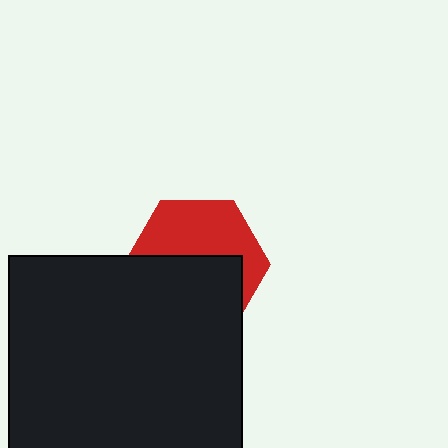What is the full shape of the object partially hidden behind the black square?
The partially hidden object is a red hexagon.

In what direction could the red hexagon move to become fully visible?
The red hexagon could move up. That would shift it out from behind the black square entirely.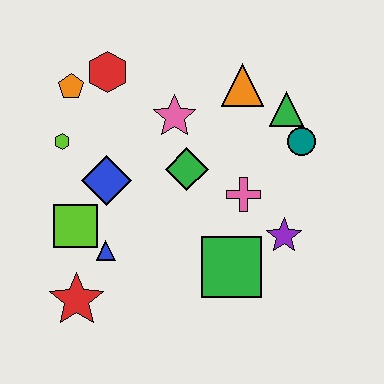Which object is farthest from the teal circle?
The red star is farthest from the teal circle.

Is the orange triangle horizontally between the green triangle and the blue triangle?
Yes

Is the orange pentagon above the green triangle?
Yes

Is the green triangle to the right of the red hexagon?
Yes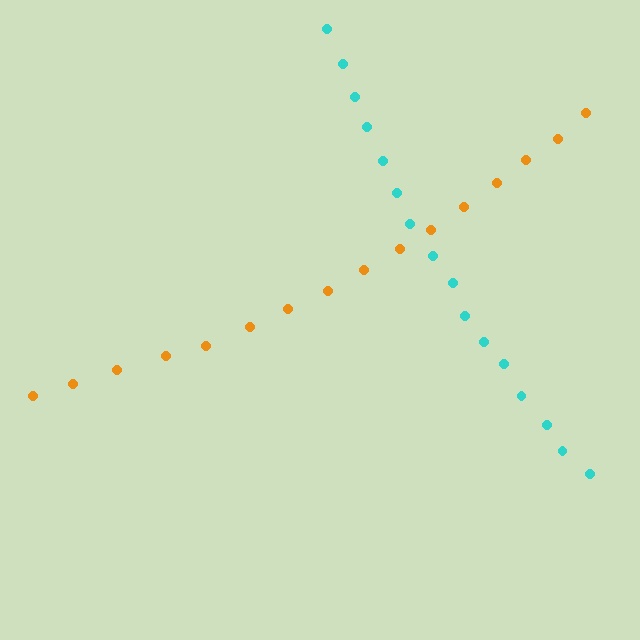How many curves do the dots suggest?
There are 2 distinct paths.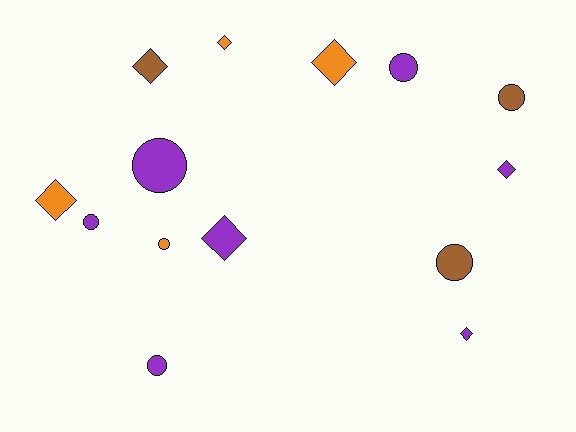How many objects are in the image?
There are 14 objects.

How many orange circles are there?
There is 1 orange circle.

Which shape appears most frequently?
Diamond, with 7 objects.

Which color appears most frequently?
Purple, with 7 objects.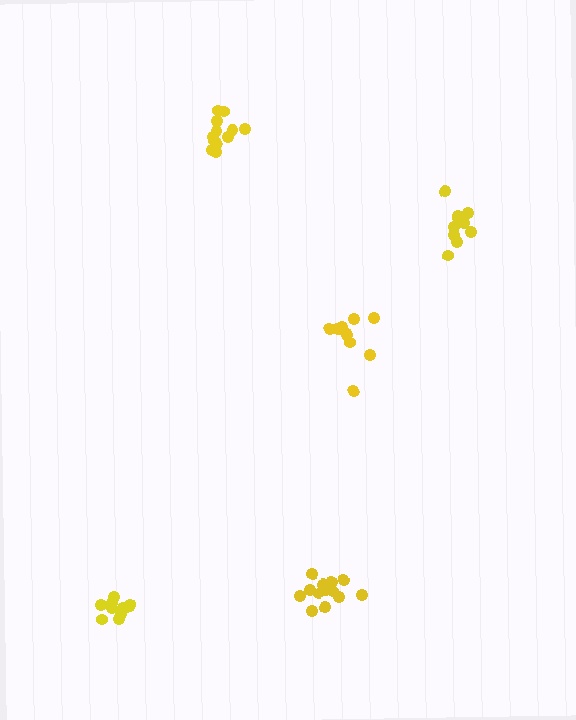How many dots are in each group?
Group 1: 10 dots, Group 2: 11 dots, Group 3: 12 dots, Group 4: 14 dots, Group 5: 10 dots (57 total).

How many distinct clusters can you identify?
There are 5 distinct clusters.